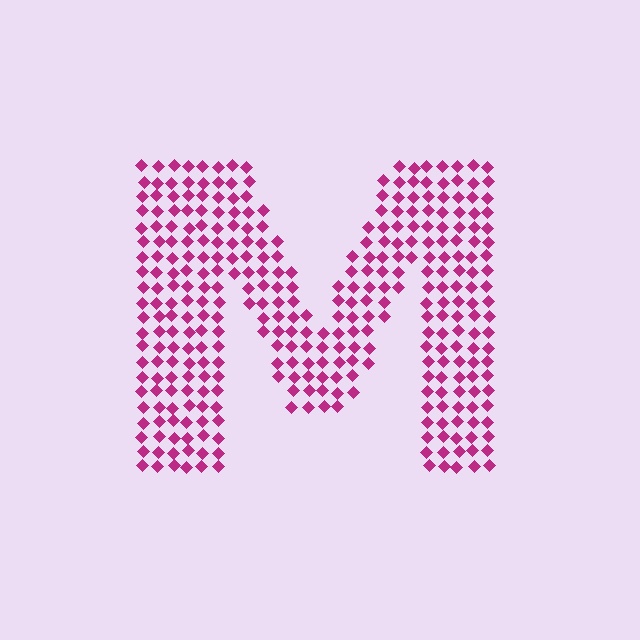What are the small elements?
The small elements are diamonds.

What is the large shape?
The large shape is the letter M.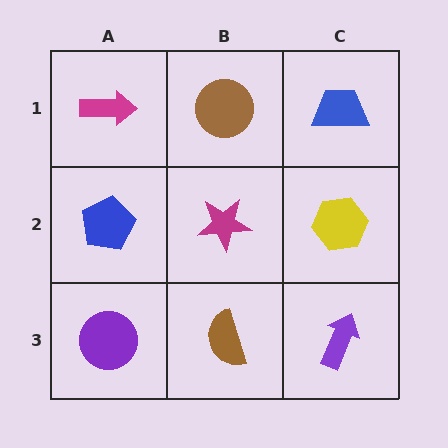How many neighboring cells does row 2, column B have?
4.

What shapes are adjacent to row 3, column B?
A magenta star (row 2, column B), a purple circle (row 3, column A), a purple arrow (row 3, column C).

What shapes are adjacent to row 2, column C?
A blue trapezoid (row 1, column C), a purple arrow (row 3, column C), a magenta star (row 2, column B).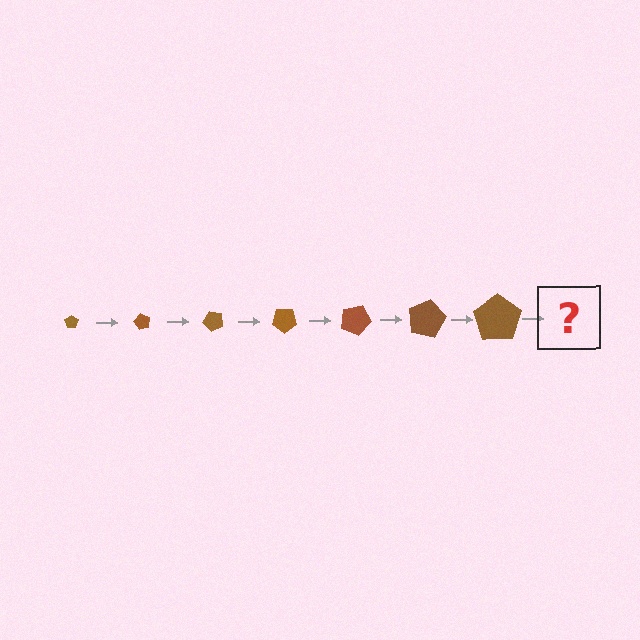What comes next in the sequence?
The next element should be a pentagon, larger than the previous one and rotated 420 degrees from the start.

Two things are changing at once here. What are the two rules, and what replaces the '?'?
The two rules are that the pentagon grows larger each step and it rotates 60 degrees each step. The '?' should be a pentagon, larger than the previous one and rotated 420 degrees from the start.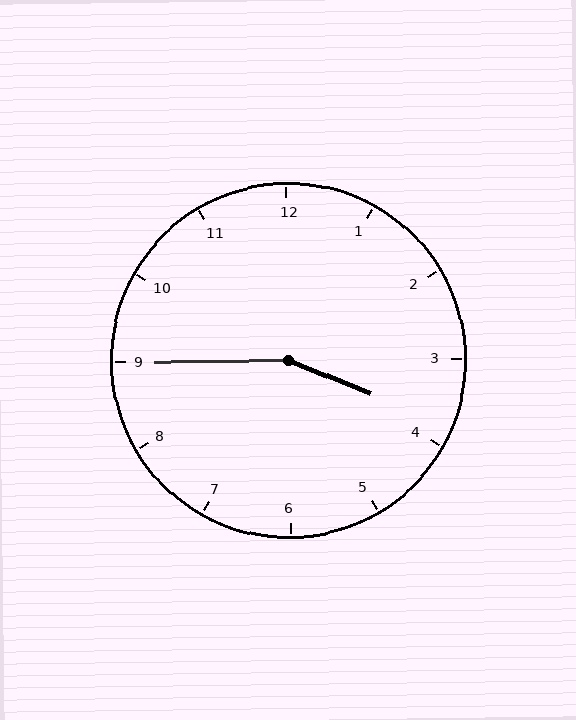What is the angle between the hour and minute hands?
Approximately 158 degrees.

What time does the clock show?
3:45.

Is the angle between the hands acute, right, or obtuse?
It is obtuse.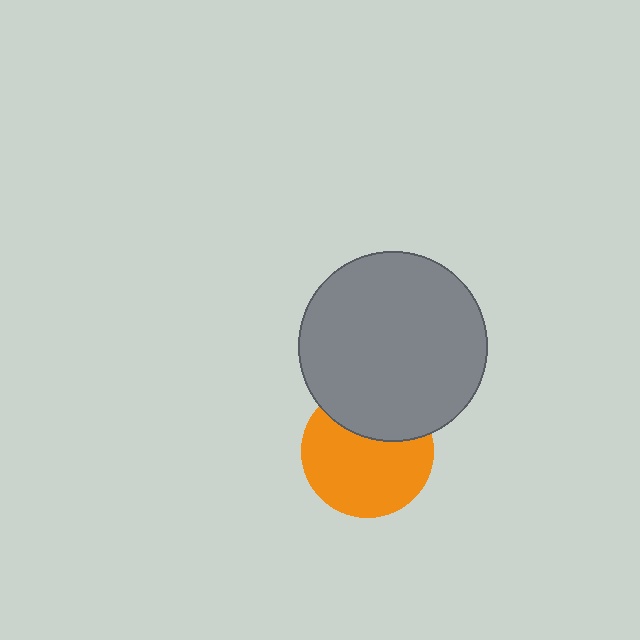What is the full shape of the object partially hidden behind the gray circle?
The partially hidden object is an orange circle.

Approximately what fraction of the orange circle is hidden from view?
Roughly 31% of the orange circle is hidden behind the gray circle.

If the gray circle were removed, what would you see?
You would see the complete orange circle.